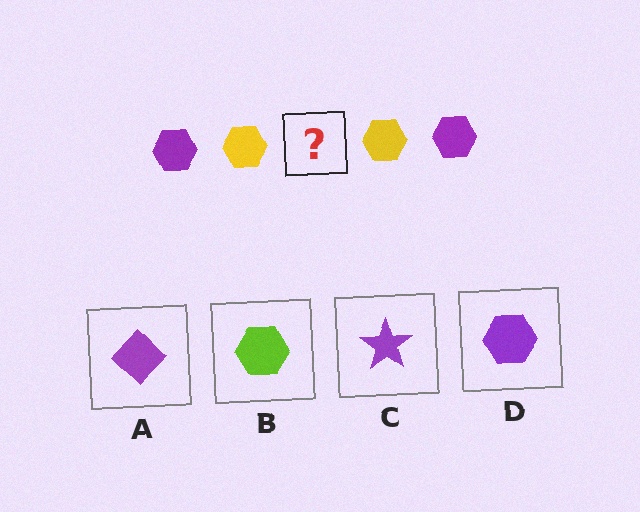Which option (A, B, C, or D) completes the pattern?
D.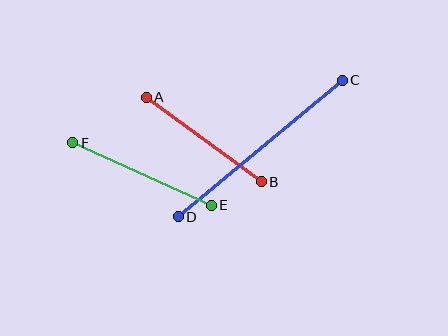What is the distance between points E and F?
The distance is approximately 152 pixels.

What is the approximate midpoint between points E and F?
The midpoint is at approximately (142, 174) pixels.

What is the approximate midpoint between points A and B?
The midpoint is at approximately (204, 140) pixels.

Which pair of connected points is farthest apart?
Points C and D are farthest apart.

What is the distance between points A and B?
The distance is approximately 143 pixels.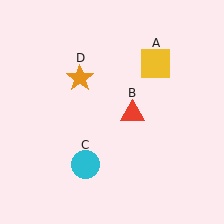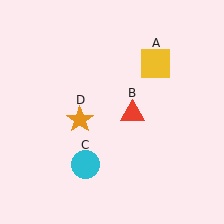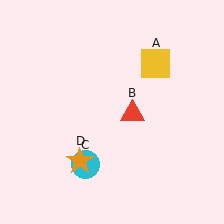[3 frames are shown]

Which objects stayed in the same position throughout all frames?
Yellow square (object A) and red triangle (object B) and cyan circle (object C) remained stationary.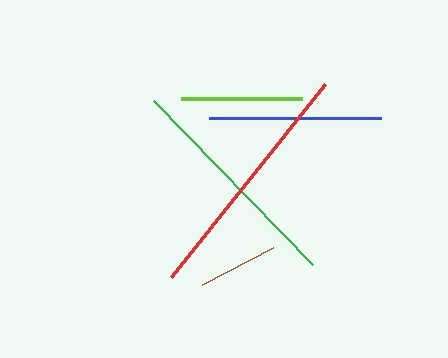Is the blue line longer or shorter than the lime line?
The blue line is longer than the lime line.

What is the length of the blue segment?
The blue segment is approximately 173 pixels long.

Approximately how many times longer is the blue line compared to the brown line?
The blue line is approximately 2.1 times the length of the brown line.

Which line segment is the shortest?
The brown line is the shortest at approximately 80 pixels.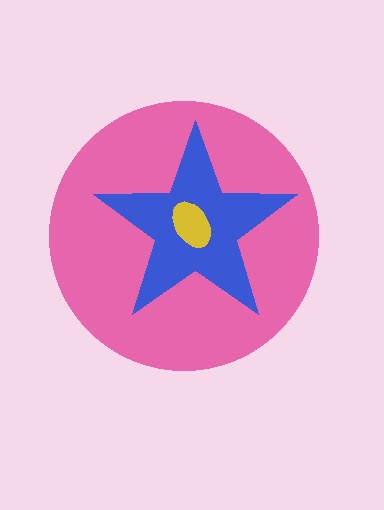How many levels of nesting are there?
3.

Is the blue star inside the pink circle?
Yes.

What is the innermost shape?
The yellow ellipse.